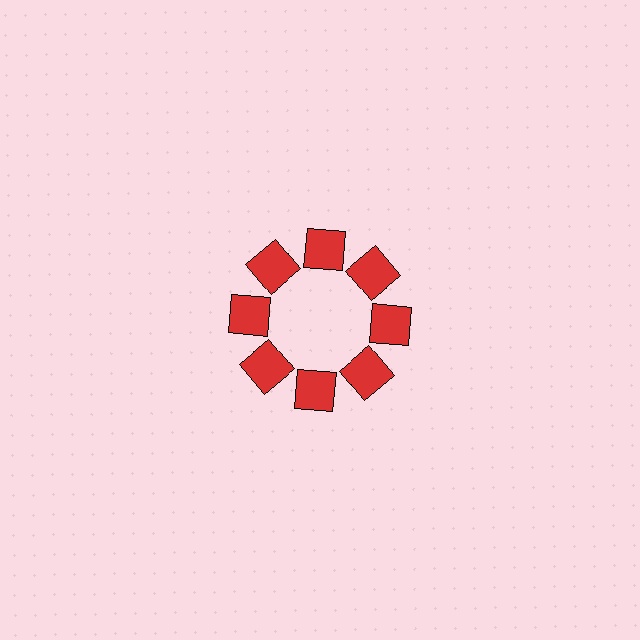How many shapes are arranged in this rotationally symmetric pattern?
There are 8 shapes, arranged in 8 groups of 1.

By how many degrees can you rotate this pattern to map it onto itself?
The pattern maps onto itself every 45 degrees of rotation.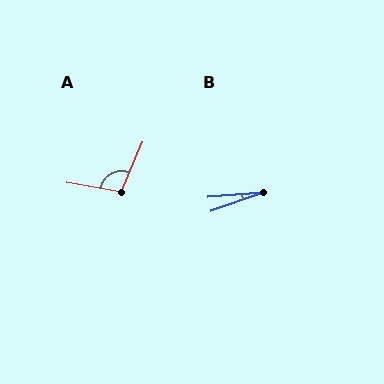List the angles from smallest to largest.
B (15°), A (104°).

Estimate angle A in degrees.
Approximately 104 degrees.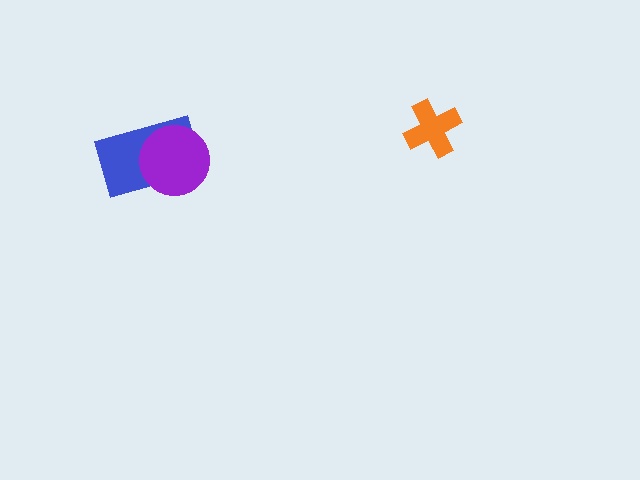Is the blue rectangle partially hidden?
Yes, it is partially covered by another shape.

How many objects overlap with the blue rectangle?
1 object overlaps with the blue rectangle.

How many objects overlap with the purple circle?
1 object overlaps with the purple circle.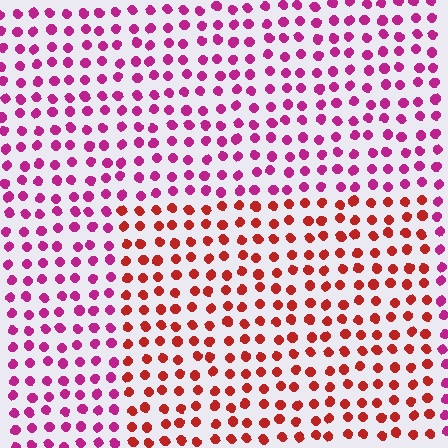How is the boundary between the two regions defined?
The boundary is defined purely by a slight shift in hue (about 43 degrees). Spacing, size, and orientation are identical on both sides.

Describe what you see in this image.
The image is filled with small magenta elements in a uniform arrangement. A rectangle-shaped region is visible where the elements are tinted to a slightly different hue, forming a subtle color boundary.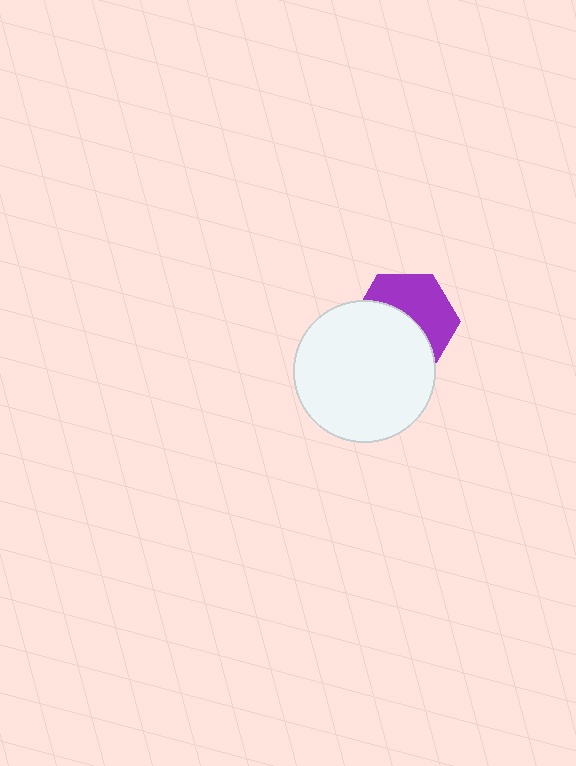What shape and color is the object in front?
The object in front is a white circle.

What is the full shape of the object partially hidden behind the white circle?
The partially hidden object is a purple hexagon.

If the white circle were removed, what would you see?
You would see the complete purple hexagon.